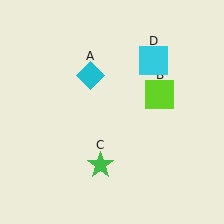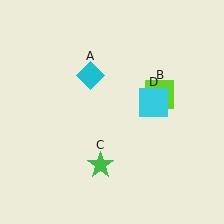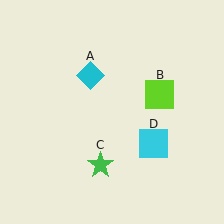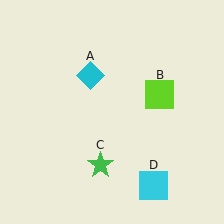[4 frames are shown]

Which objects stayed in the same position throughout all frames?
Cyan diamond (object A) and lime square (object B) and green star (object C) remained stationary.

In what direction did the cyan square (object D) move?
The cyan square (object D) moved down.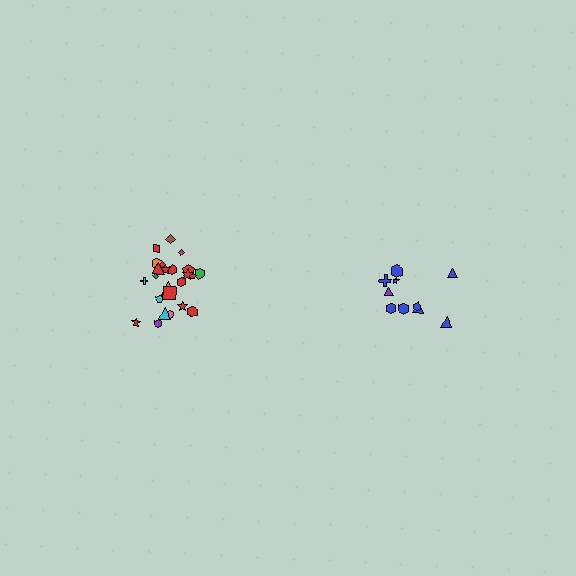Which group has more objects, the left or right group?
The left group.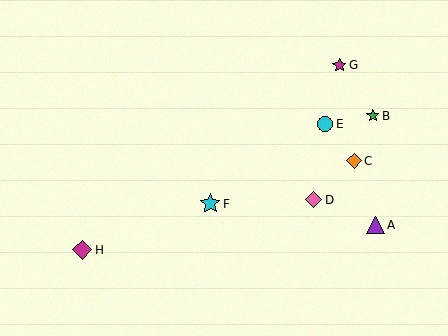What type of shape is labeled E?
Shape E is a cyan circle.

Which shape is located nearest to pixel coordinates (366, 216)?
The purple triangle (labeled A) at (376, 225) is nearest to that location.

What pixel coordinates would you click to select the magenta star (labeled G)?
Click at (339, 65) to select the magenta star G.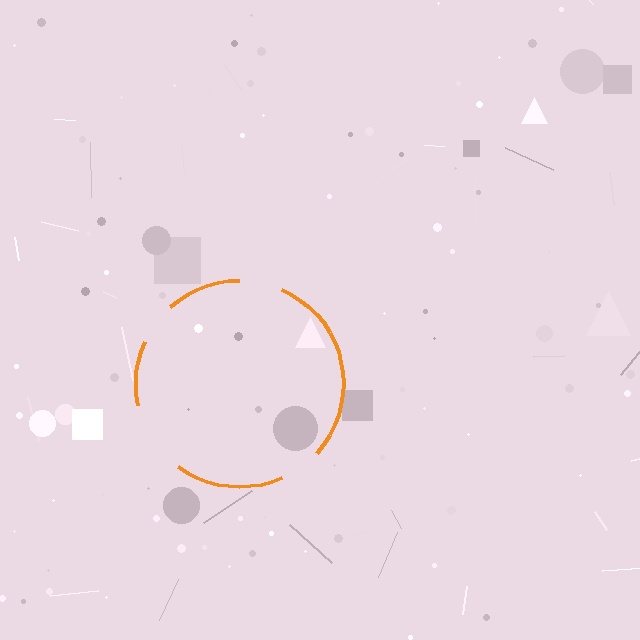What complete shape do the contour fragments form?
The contour fragments form a circle.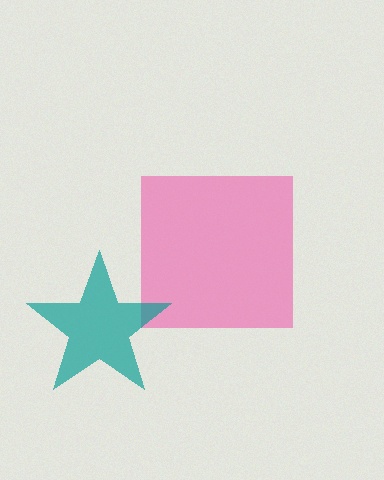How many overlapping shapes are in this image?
There are 2 overlapping shapes in the image.